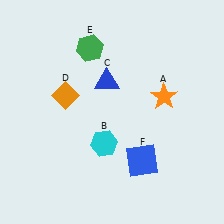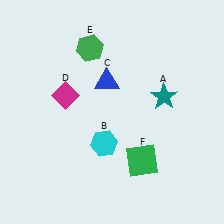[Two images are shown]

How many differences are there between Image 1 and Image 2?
There are 3 differences between the two images.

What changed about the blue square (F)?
In Image 1, F is blue. In Image 2, it changed to green.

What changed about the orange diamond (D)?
In Image 1, D is orange. In Image 2, it changed to magenta.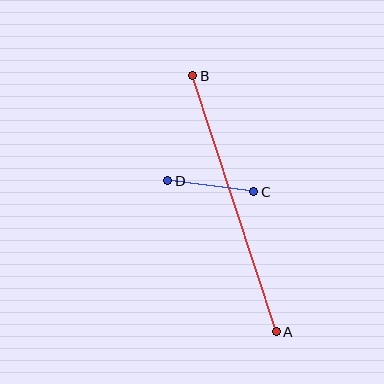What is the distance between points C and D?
The distance is approximately 87 pixels.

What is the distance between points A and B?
The distance is approximately 269 pixels.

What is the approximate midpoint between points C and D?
The midpoint is at approximately (211, 186) pixels.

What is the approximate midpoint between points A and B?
The midpoint is at approximately (234, 204) pixels.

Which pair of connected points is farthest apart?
Points A and B are farthest apart.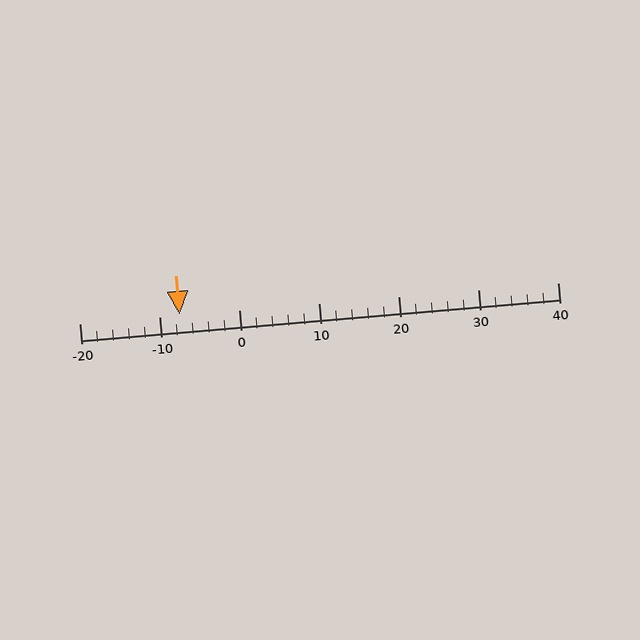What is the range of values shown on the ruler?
The ruler shows values from -20 to 40.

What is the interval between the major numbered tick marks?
The major tick marks are spaced 10 units apart.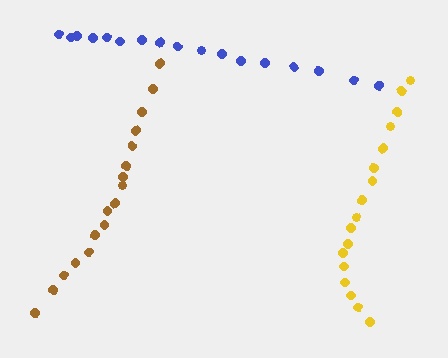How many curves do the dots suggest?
There are 3 distinct paths.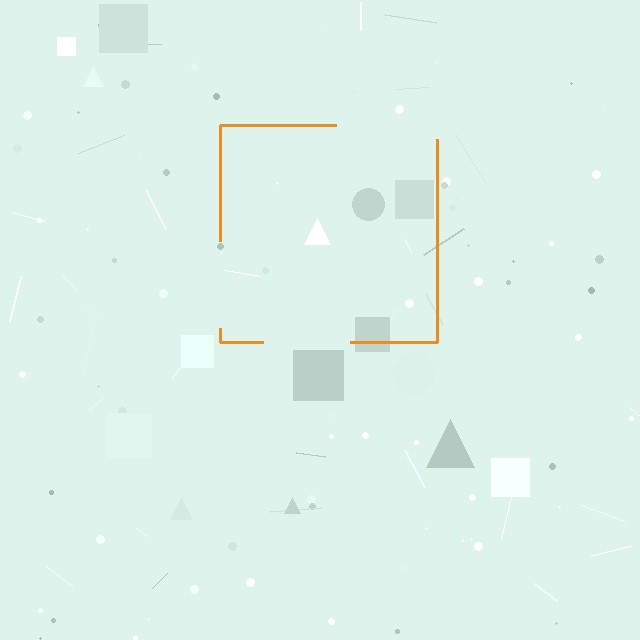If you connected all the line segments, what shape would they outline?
They would outline a square.